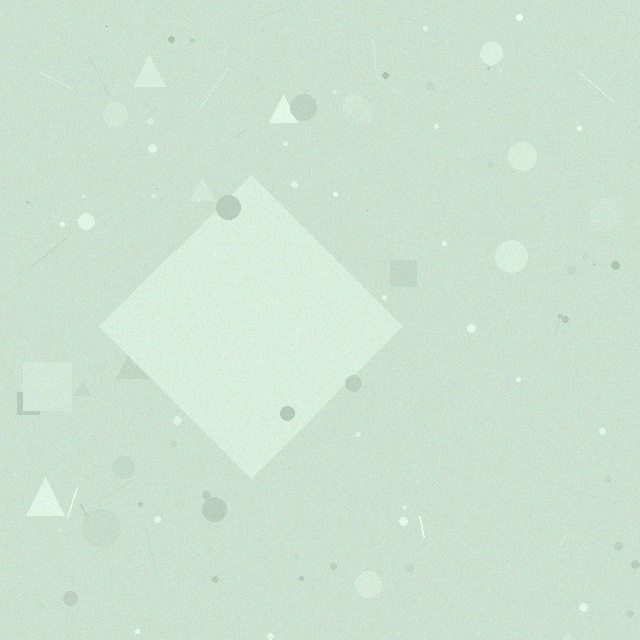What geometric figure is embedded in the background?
A diamond is embedded in the background.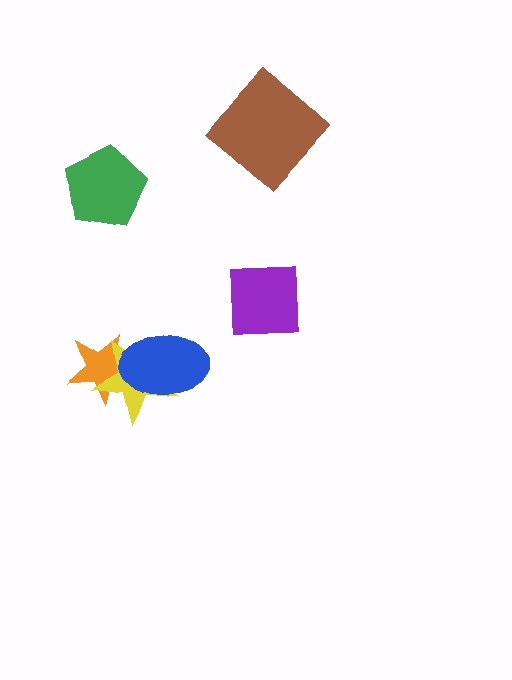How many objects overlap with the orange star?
2 objects overlap with the orange star.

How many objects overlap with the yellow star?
2 objects overlap with the yellow star.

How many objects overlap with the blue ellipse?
2 objects overlap with the blue ellipse.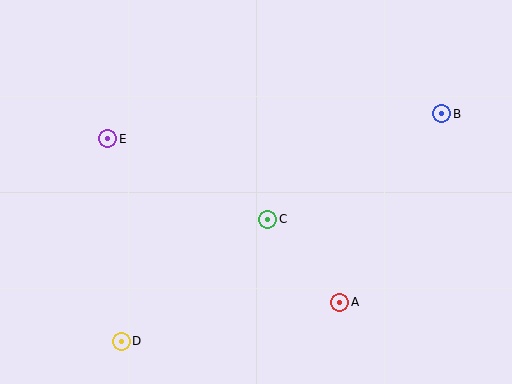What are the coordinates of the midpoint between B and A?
The midpoint between B and A is at (391, 208).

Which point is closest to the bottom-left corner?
Point D is closest to the bottom-left corner.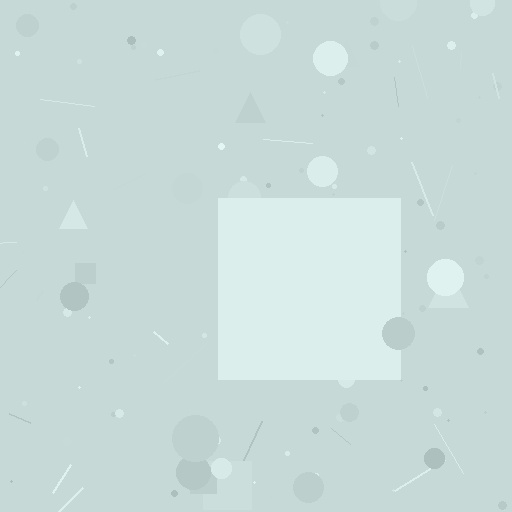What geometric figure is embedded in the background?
A square is embedded in the background.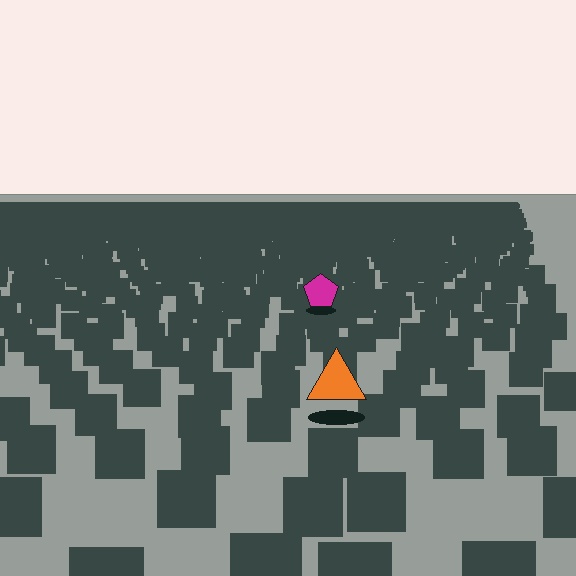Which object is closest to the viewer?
The orange triangle is closest. The texture marks near it are larger and more spread out.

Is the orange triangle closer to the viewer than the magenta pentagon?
Yes. The orange triangle is closer — you can tell from the texture gradient: the ground texture is coarser near it.